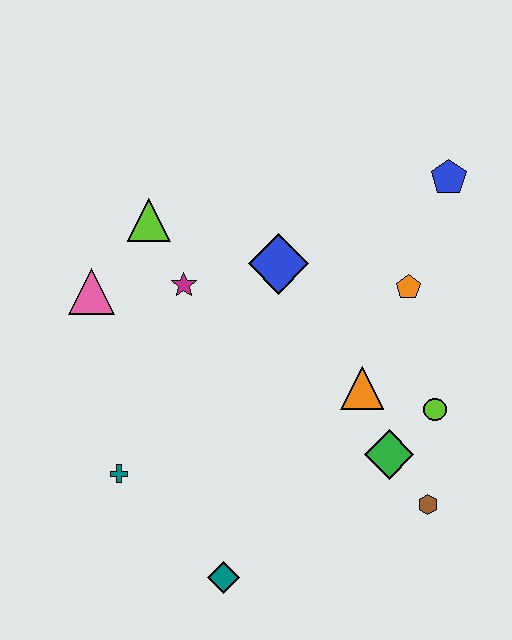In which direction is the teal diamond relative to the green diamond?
The teal diamond is to the left of the green diamond.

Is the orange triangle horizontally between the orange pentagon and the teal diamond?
Yes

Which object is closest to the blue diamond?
The magenta star is closest to the blue diamond.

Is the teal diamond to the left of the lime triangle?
No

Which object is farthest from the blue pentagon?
The teal diamond is farthest from the blue pentagon.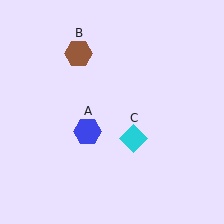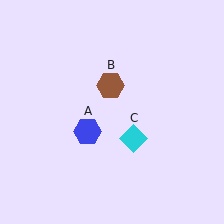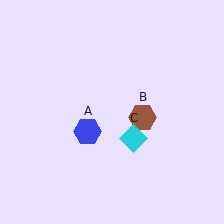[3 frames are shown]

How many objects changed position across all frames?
1 object changed position: brown hexagon (object B).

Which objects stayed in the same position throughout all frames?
Blue hexagon (object A) and cyan diamond (object C) remained stationary.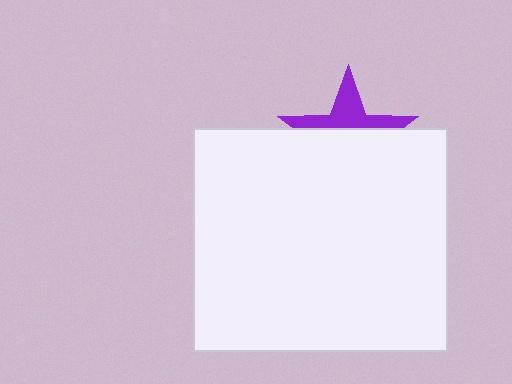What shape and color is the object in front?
The object in front is a white rectangle.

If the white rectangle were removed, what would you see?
You would see the complete purple star.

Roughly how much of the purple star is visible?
A small part of it is visible (roughly 38%).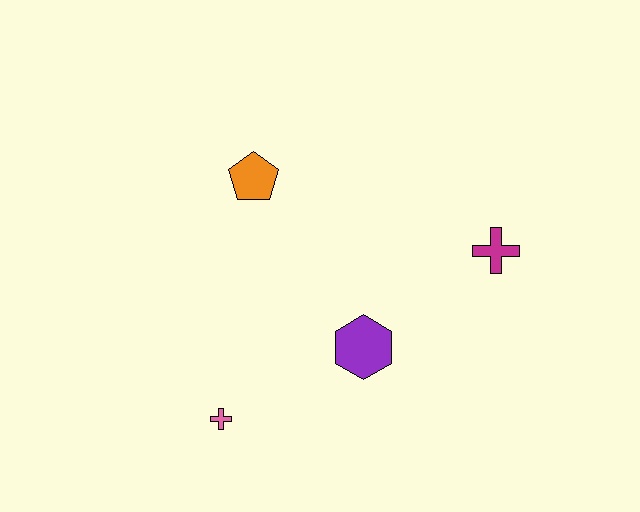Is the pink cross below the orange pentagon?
Yes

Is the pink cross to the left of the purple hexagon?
Yes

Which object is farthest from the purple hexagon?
The orange pentagon is farthest from the purple hexagon.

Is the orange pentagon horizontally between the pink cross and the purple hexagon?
Yes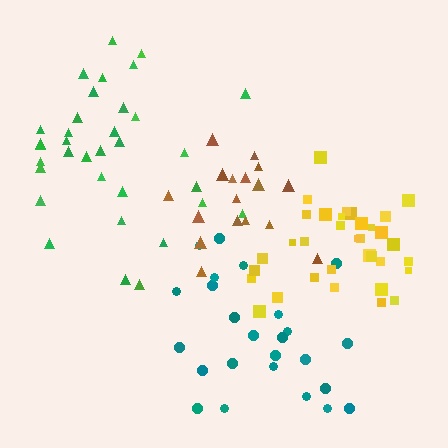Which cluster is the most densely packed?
Yellow.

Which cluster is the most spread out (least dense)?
Teal.